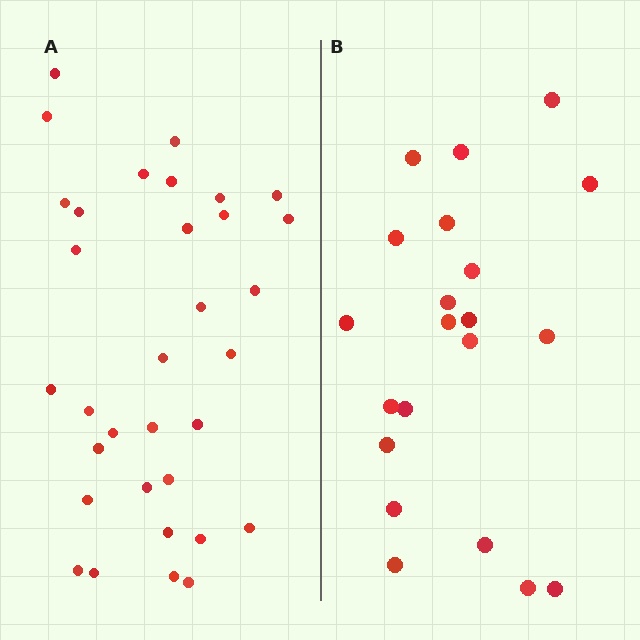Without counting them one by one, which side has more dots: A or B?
Region A (the left region) has more dots.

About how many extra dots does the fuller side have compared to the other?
Region A has roughly 12 or so more dots than region B.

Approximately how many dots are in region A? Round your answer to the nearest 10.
About 30 dots. (The exact count is 33, which rounds to 30.)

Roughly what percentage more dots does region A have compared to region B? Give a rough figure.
About 55% more.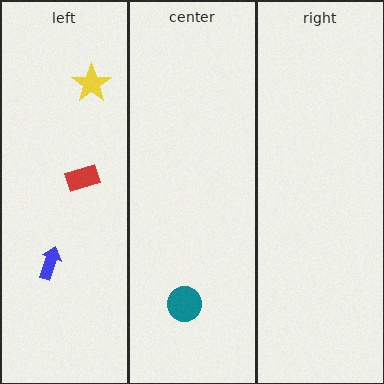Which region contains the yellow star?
The left region.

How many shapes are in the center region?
1.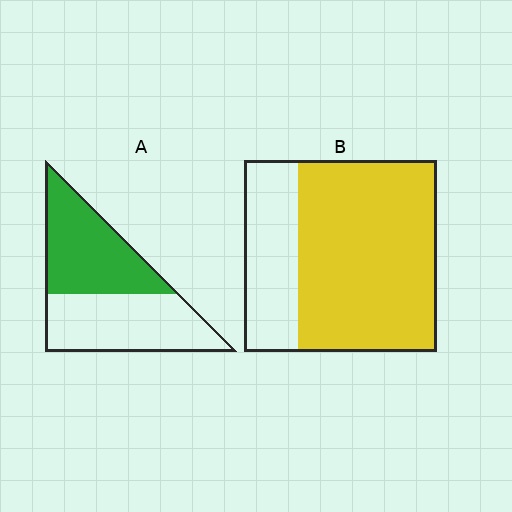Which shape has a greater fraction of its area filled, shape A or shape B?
Shape B.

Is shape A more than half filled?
Roughly half.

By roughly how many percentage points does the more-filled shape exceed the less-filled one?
By roughly 25 percentage points (B over A).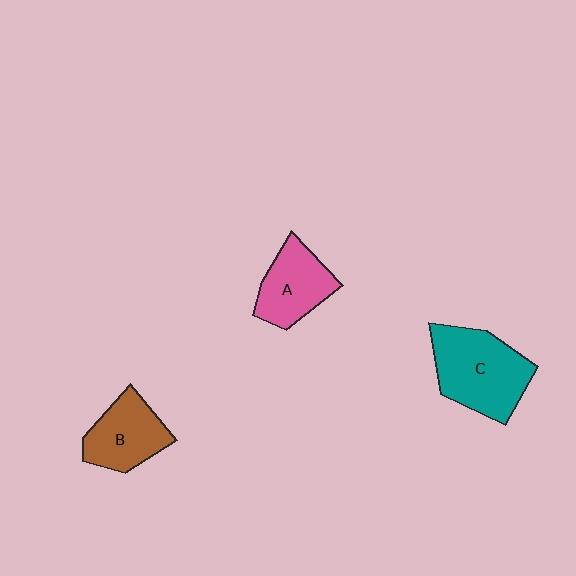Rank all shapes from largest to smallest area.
From largest to smallest: C (teal), B (brown), A (pink).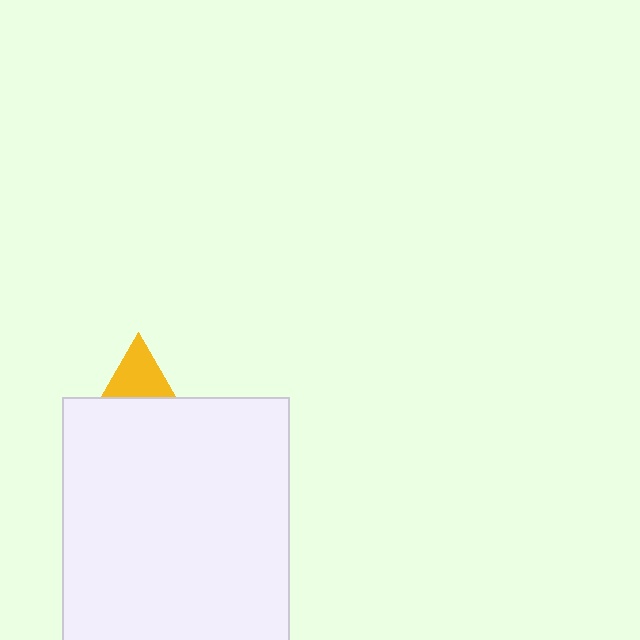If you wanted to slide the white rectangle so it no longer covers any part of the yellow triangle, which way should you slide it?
Slide it down — that is the most direct way to separate the two shapes.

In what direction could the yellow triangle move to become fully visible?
The yellow triangle could move up. That would shift it out from behind the white rectangle entirely.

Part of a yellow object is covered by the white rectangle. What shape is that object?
It is a triangle.